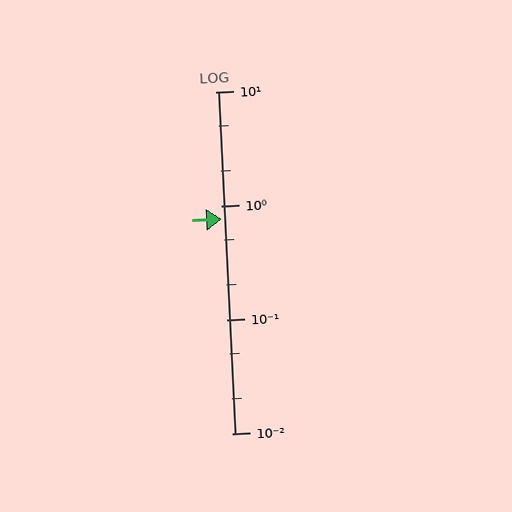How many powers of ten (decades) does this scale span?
The scale spans 3 decades, from 0.01 to 10.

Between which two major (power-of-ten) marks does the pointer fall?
The pointer is between 0.1 and 1.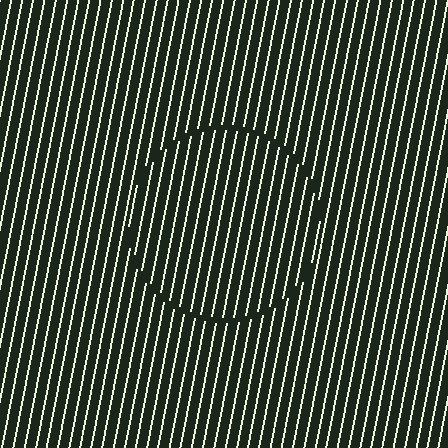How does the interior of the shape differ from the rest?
The interior of the shape contains the same grating, shifted by half a period — the contour is defined by the phase discontinuity where line-ends from the inner and outer gratings abut.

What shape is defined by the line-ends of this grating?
An illusory circle. The interior of the shape contains the same grating, shifted by half a period — the contour is defined by the phase discontinuity where line-ends from the inner and outer gratings abut.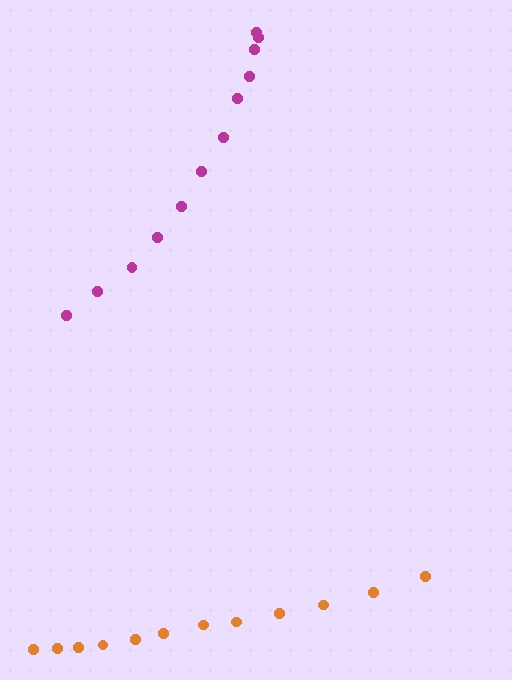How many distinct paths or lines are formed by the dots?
There are 2 distinct paths.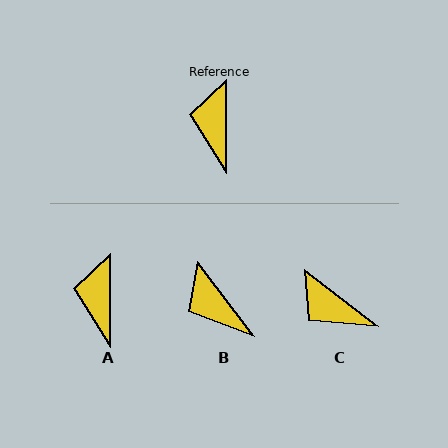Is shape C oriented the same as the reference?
No, it is off by about 52 degrees.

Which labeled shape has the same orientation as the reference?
A.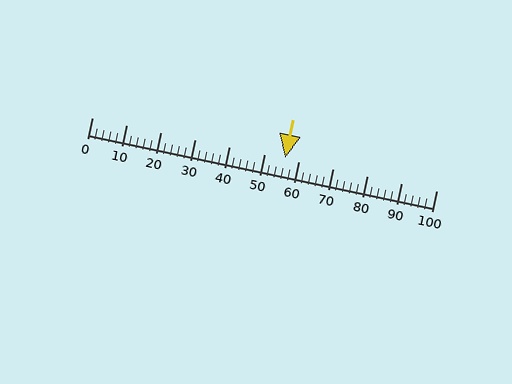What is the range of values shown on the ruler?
The ruler shows values from 0 to 100.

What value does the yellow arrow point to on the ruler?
The yellow arrow points to approximately 56.